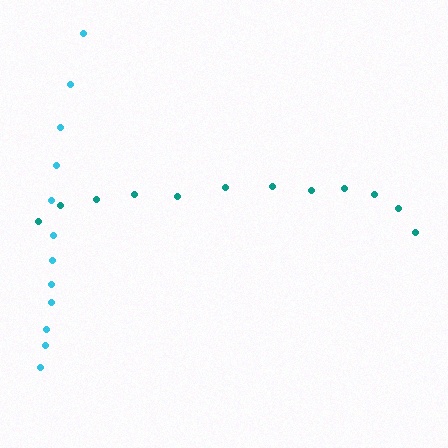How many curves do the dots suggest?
There are 2 distinct paths.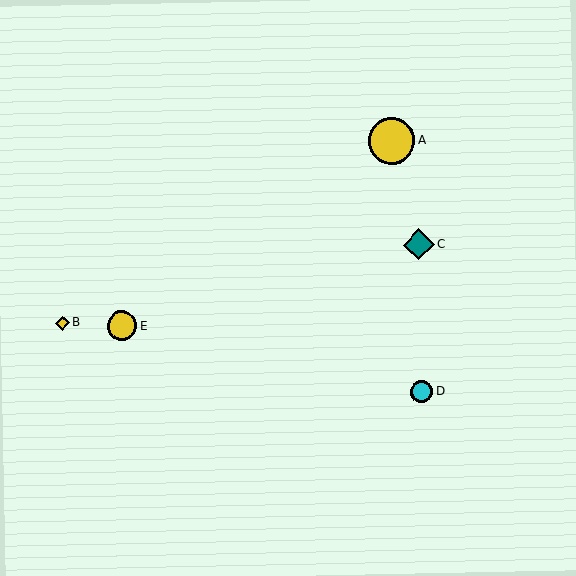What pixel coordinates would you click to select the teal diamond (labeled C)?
Click at (419, 244) to select the teal diamond C.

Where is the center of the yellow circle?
The center of the yellow circle is at (392, 141).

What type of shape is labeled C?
Shape C is a teal diamond.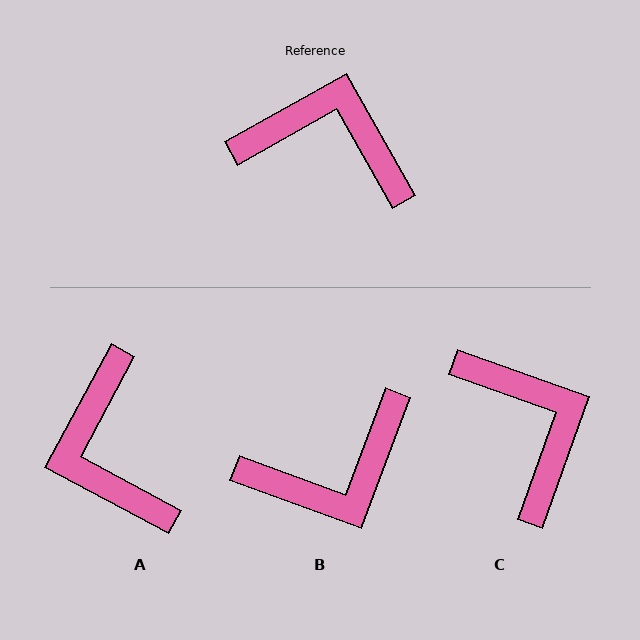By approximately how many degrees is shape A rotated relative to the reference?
Approximately 123 degrees counter-clockwise.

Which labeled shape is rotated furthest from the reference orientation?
B, about 139 degrees away.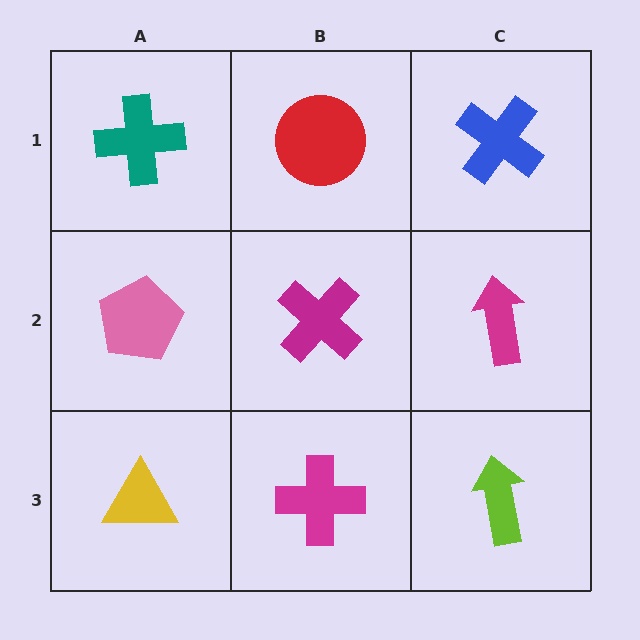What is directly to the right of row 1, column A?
A red circle.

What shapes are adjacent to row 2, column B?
A red circle (row 1, column B), a magenta cross (row 3, column B), a pink pentagon (row 2, column A), a magenta arrow (row 2, column C).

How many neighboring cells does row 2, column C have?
3.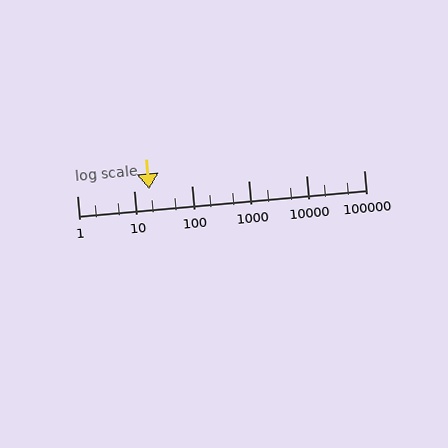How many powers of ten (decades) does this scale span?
The scale spans 5 decades, from 1 to 100000.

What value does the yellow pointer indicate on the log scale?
The pointer indicates approximately 18.